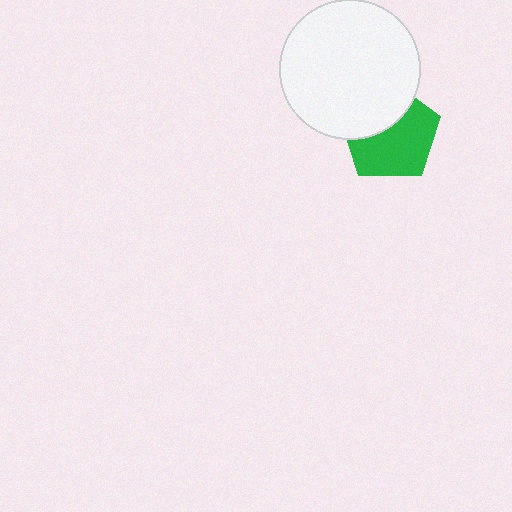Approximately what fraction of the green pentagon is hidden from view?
Roughly 38% of the green pentagon is hidden behind the white circle.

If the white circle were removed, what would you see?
You would see the complete green pentagon.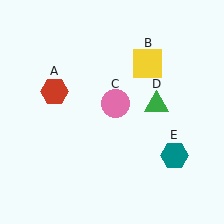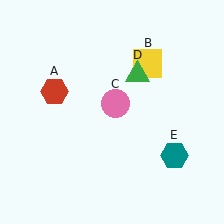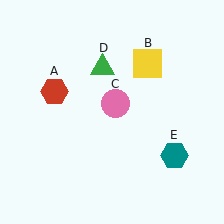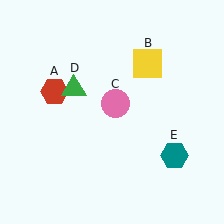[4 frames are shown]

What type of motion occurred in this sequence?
The green triangle (object D) rotated counterclockwise around the center of the scene.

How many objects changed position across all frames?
1 object changed position: green triangle (object D).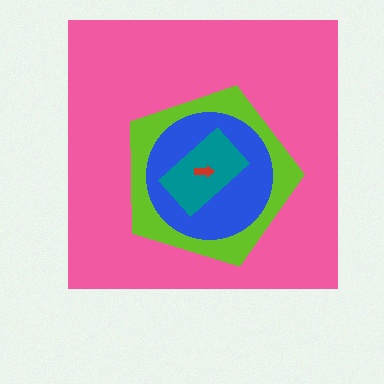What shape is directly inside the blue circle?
The teal rectangle.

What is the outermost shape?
The pink square.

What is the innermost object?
The red arrow.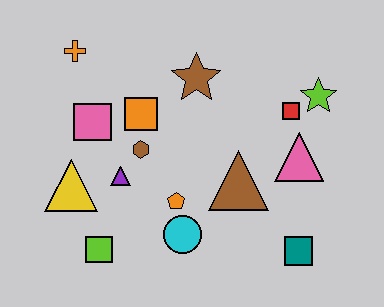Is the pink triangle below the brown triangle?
No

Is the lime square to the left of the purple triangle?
Yes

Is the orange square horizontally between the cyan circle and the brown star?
No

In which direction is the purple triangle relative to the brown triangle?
The purple triangle is to the left of the brown triangle.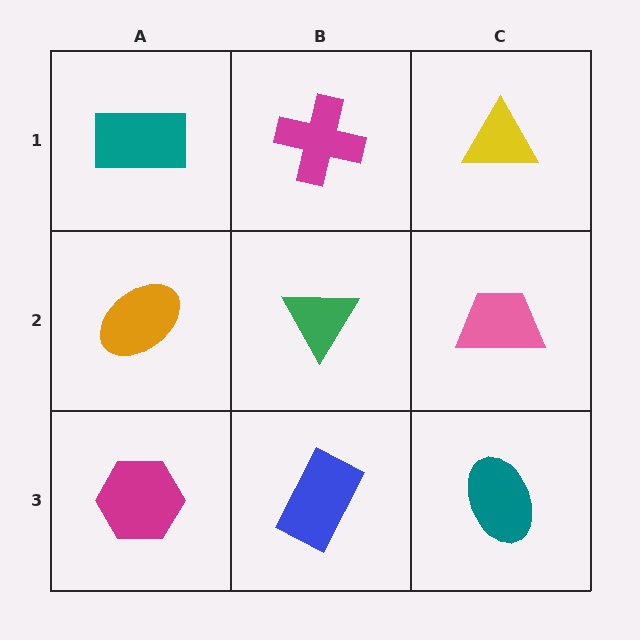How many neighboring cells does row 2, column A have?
3.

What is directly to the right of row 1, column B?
A yellow triangle.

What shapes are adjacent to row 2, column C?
A yellow triangle (row 1, column C), a teal ellipse (row 3, column C), a green triangle (row 2, column B).